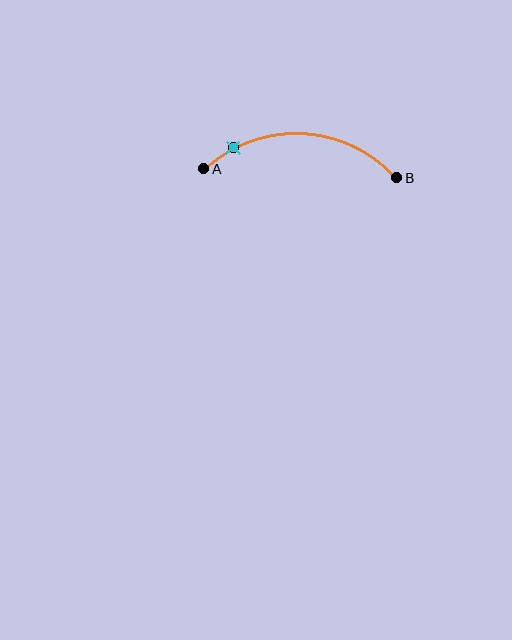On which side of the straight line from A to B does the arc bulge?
The arc bulges above the straight line connecting A and B.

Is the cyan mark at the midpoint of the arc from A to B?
No. The cyan mark lies on the arc but is closer to endpoint A. The arc midpoint would be at the point on the curve equidistant along the arc from both A and B.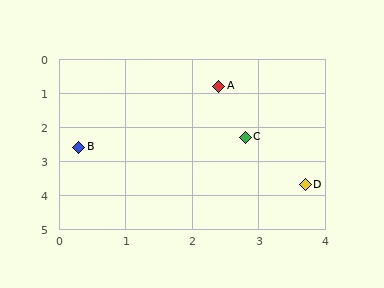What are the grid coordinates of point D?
Point D is at approximately (3.7, 3.7).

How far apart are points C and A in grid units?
Points C and A are about 1.6 grid units apart.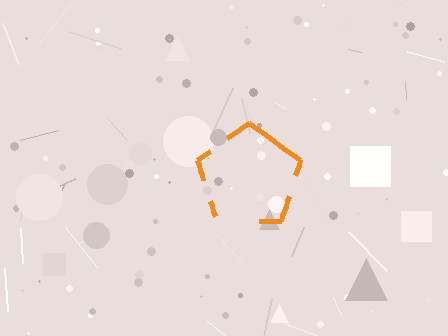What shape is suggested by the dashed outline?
The dashed outline suggests a pentagon.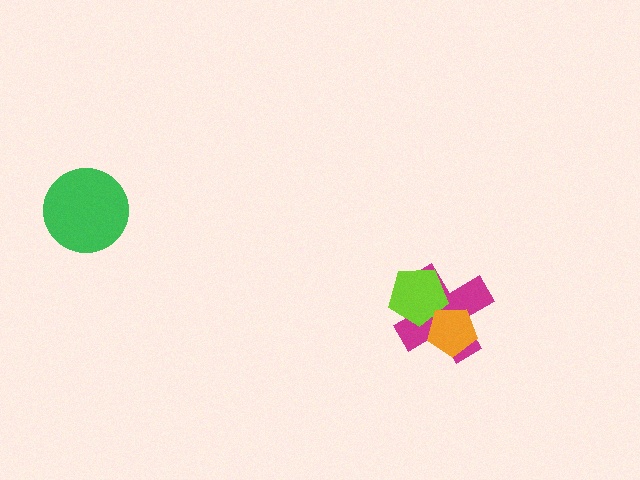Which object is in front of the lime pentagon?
The orange pentagon is in front of the lime pentagon.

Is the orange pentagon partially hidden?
No, no other shape covers it.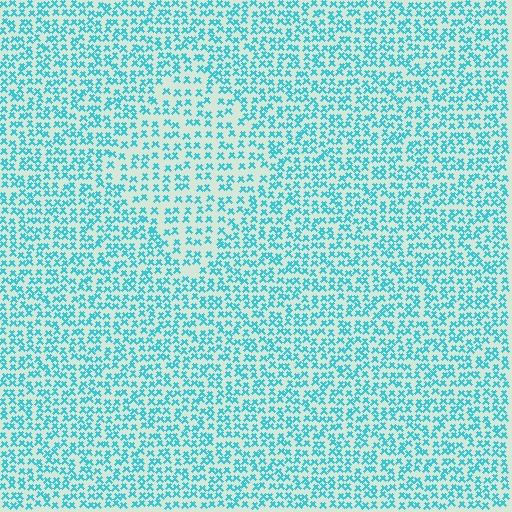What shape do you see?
I see a diamond.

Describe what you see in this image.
The image contains small cyan elements arranged at two different densities. A diamond-shaped region is visible where the elements are less densely packed than the surrounding area.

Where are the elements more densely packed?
The elements are more densely packed outside the diamond boundary.